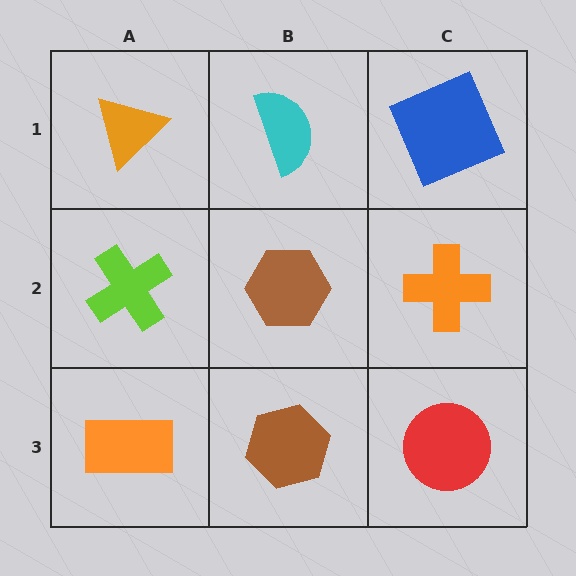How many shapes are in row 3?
3 shapes.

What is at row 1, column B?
A cyan semicircle.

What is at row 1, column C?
A blue square.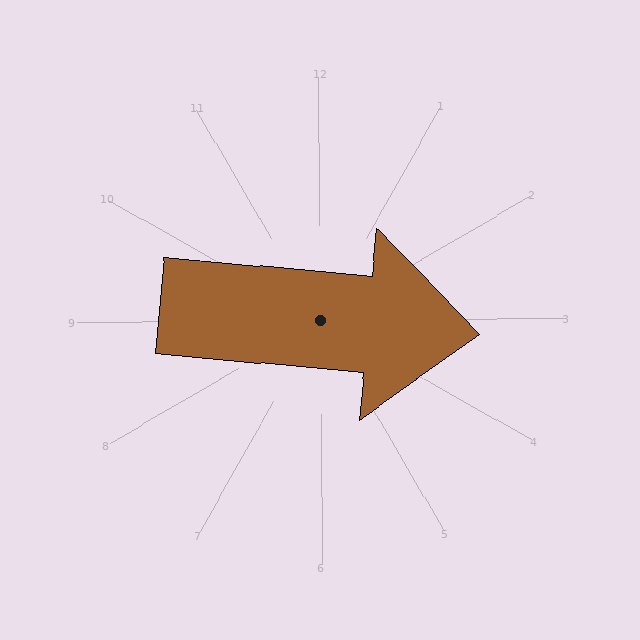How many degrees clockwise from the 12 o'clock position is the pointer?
Approximately 95 degrees.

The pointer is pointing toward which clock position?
Roughly 3 o'clock.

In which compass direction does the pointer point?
East.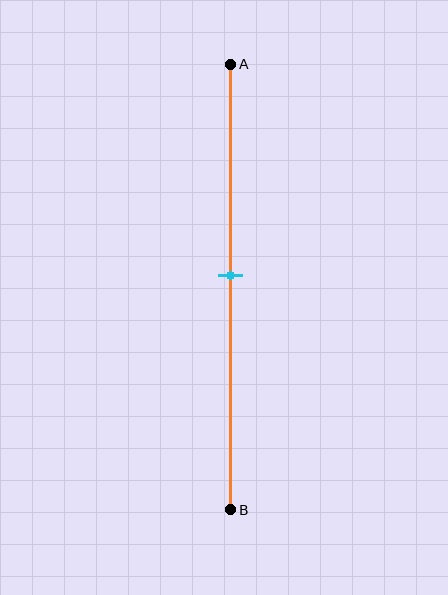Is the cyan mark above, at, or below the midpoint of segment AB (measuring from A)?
The cyan mark is approximately at the midpoint of segment AB.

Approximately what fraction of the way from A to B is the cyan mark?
The cyan mark is approximately 45% of the way from A to B.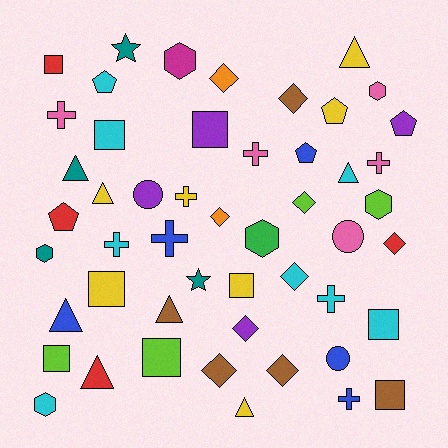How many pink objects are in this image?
There are 5 pink objects.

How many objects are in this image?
There are 50 objects.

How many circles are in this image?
There are 3 circles.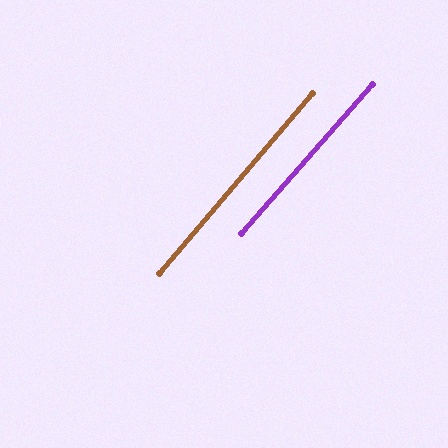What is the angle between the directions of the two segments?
Approximately 1 degree.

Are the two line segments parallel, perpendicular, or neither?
Parallel — their directions differ by only 0.9°.